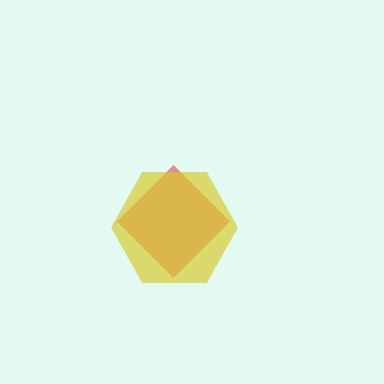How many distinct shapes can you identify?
There are 2 distinct shapes: a red diamond, a yellow hexagon.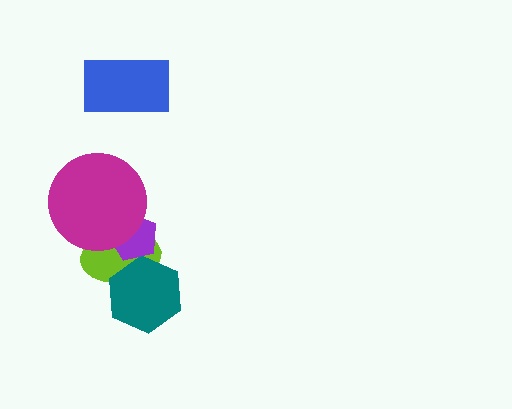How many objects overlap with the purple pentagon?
2 objects overlap with the purple pentagon.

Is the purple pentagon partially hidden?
Yes, it is partially covered by another shape.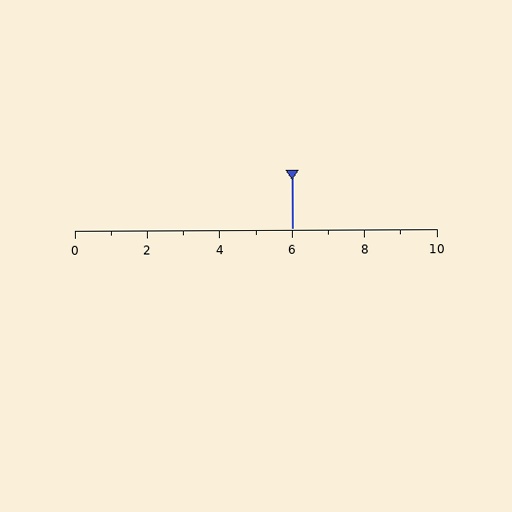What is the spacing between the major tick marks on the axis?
The major ticks are spaced 2 apart.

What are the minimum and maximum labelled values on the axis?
The axis runs from 0 to 10.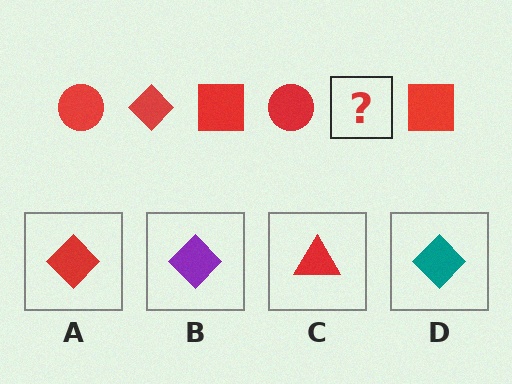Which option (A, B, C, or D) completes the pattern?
A.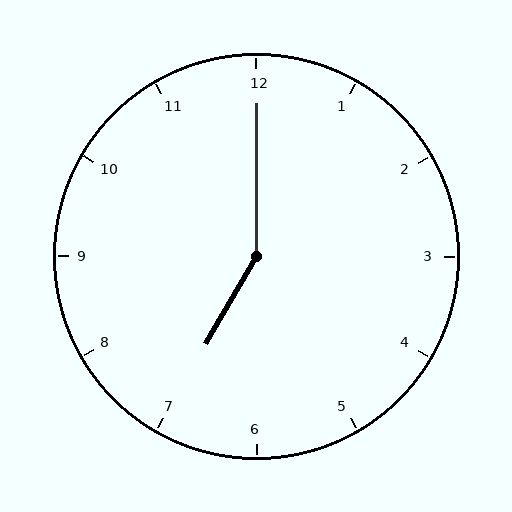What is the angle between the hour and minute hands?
Approximately 150 degrees.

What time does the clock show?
7:00.